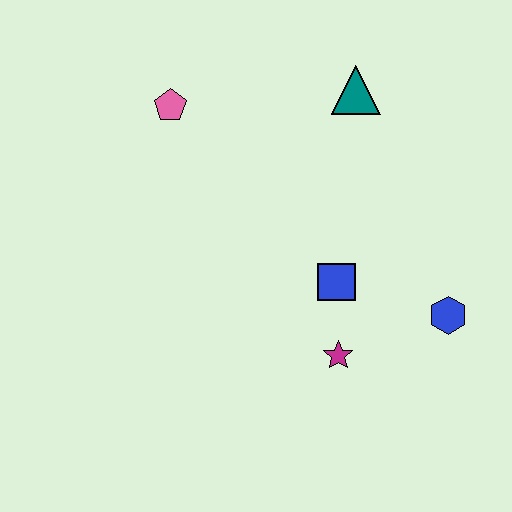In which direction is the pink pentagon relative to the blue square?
The pink pentagon is above the blue square.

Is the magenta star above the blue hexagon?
No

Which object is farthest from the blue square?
The pink pentagon is farthest from the blue square.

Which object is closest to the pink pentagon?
The teal triangle is closest to the pink pentagon.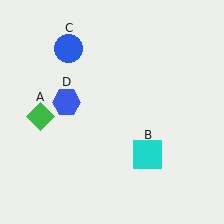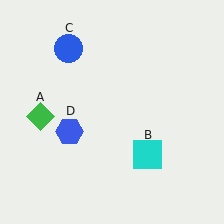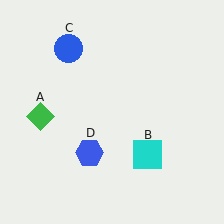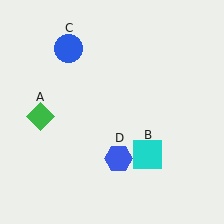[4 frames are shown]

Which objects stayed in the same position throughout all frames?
Green diamond (object A) and cyan square (object B) and blue circle (object C) remained stationary.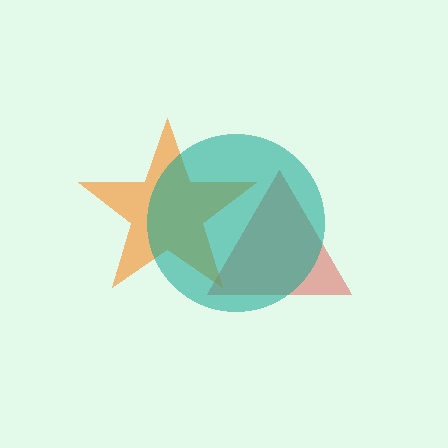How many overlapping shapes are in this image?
There are 3 overlapping shapes in the image.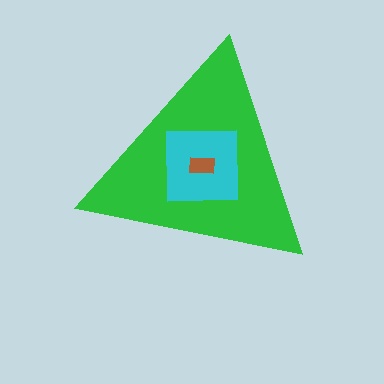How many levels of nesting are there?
3.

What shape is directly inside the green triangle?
The cyan square.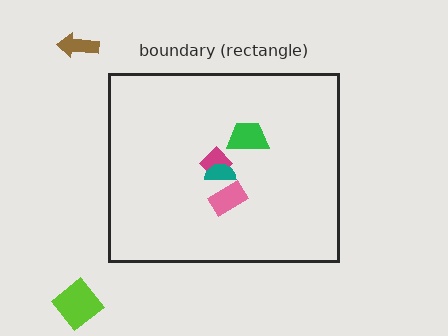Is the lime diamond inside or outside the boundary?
Outside.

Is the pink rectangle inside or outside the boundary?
Inside.